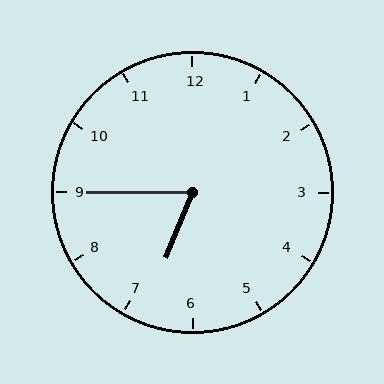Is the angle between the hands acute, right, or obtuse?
It is acute.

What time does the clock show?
6:45.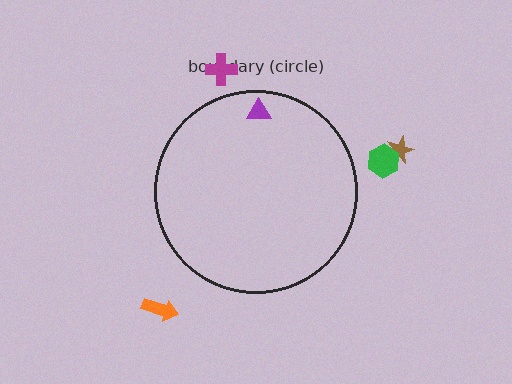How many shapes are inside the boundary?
1 inside, 4 outside.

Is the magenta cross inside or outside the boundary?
Outside.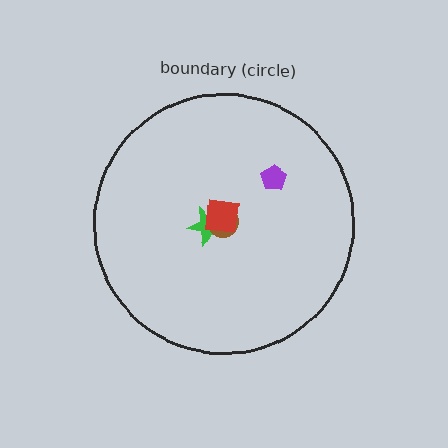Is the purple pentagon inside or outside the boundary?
Inside.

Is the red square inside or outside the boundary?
Inside.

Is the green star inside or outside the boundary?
Inside.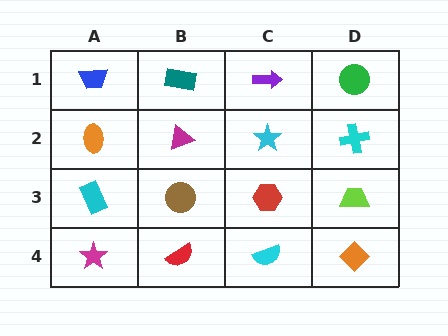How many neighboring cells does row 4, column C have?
3.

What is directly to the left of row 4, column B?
A magenta star.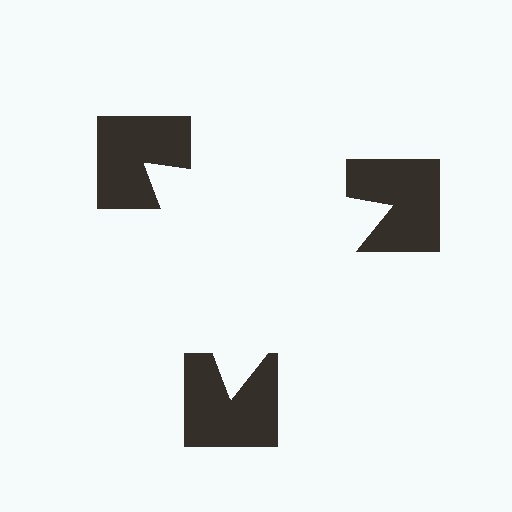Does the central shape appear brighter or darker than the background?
It typically appears slightly brighter than the background, even though no actual brightness change is drawn.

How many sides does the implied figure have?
3 sides.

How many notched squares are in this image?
There are 3 — one at each vertex of the illusory triangle.